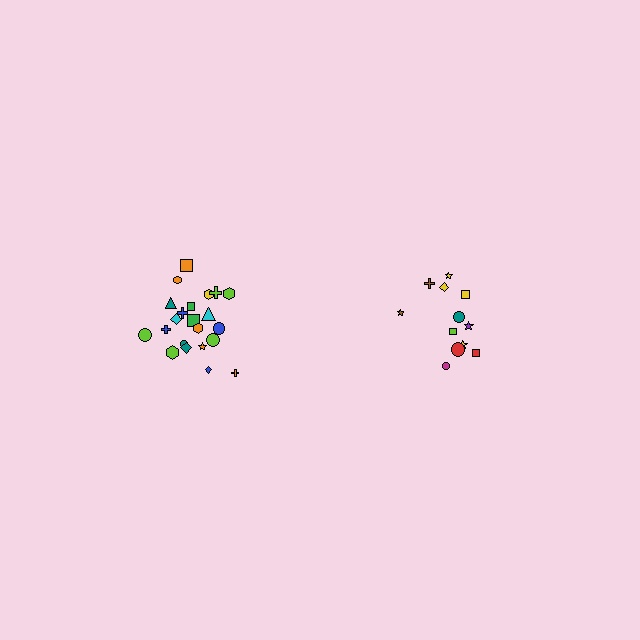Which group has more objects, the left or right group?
The left group.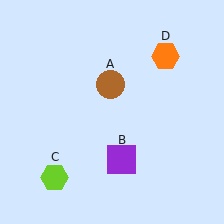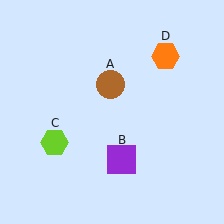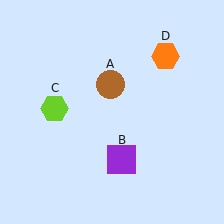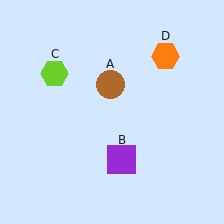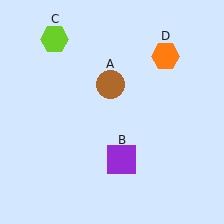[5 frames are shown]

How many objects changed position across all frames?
1 object changed position: lime hexagon (object C).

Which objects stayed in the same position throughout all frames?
Brown circle (object A) and purple square (object B) and orange hexagon (object D) remained stationary.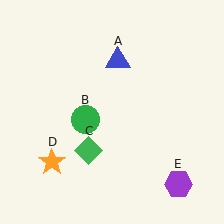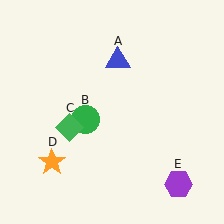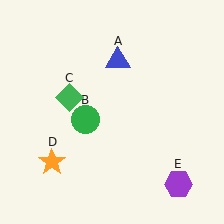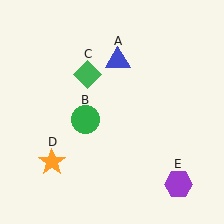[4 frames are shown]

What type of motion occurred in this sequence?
The green diamond (object C) rotated clockwise around the center of the scene.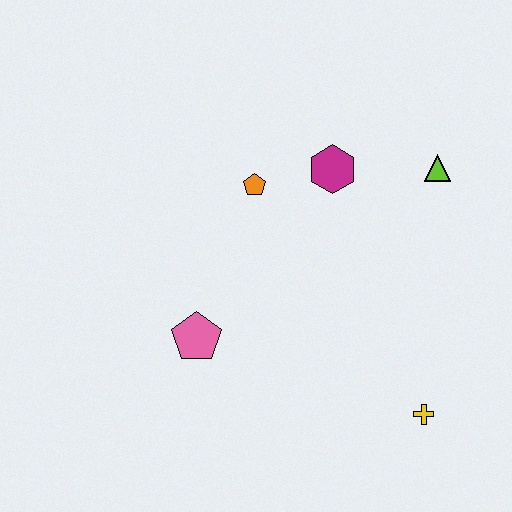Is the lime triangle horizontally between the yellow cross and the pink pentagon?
No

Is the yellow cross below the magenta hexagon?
Yes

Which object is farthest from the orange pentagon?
The yellow cross is farthest from the orange pentagon.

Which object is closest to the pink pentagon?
The orange pentagon is closest to the pink pentagon.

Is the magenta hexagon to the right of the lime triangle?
No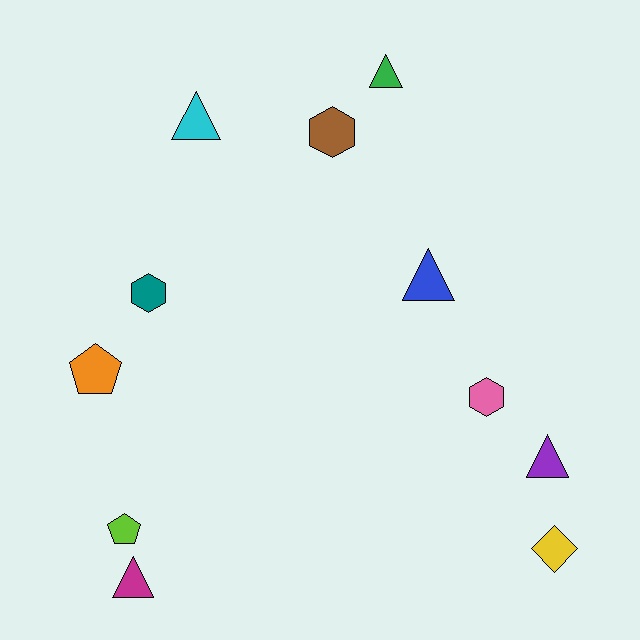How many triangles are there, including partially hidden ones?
There are 5 triangles.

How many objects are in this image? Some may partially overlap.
There are 11 objects.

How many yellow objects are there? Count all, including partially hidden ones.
There is 1 yellow object.